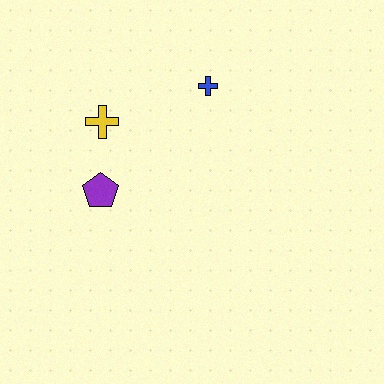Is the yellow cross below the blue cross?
Yes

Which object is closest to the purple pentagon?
The yellow cross is closest to the purple pentagon.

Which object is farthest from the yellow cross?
The blue cross is farthest from the yellow cross.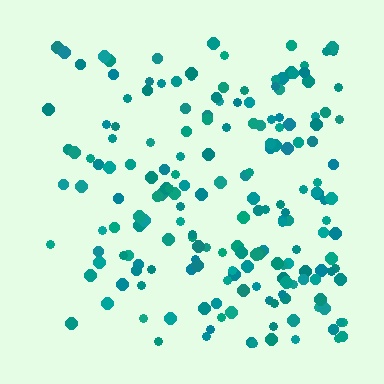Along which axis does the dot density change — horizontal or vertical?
Horizontal.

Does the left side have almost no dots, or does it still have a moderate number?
Still a moderate number, just noticeably fewer than the right.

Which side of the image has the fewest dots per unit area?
The left.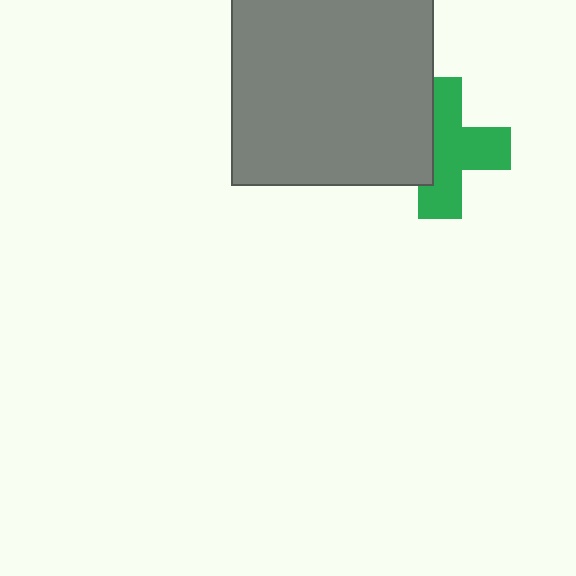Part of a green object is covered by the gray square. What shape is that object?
It is a cross.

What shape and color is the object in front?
The object in front is a gray square.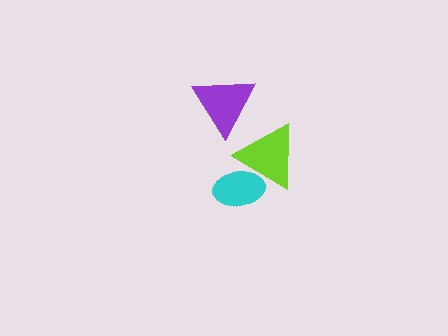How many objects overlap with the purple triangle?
0 objects overlap with the purple triangle.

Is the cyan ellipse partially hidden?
Yes, it is partially covered by another shape.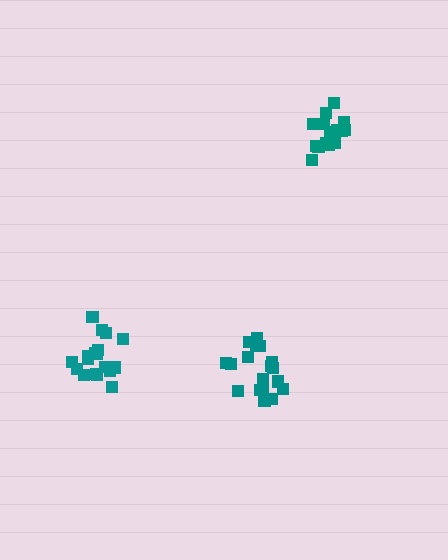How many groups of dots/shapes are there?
There are 3 groups.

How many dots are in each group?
Group 1: 18 dots, Group 2: 18 dots, Group 3: 16 dots (52 total).